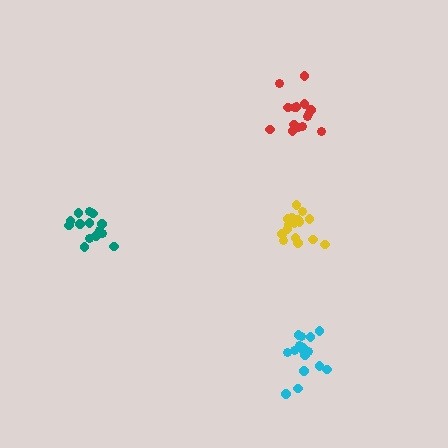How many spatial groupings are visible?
There are 4 spatial groupings.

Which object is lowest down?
The cyan cluster is bottommost.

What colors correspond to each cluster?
The clusters are colored: yellow, teal, red, cyan.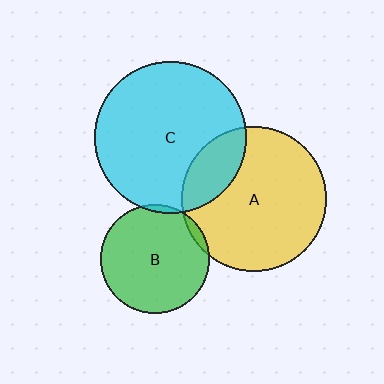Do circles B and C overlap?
Yes.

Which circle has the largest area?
Circle C (cyan).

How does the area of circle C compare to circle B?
Approximately 2.0 times.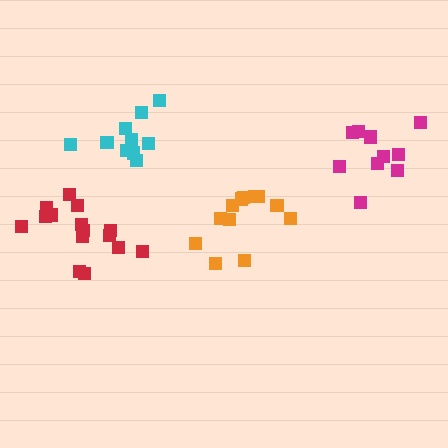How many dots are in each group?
Group 1: 12 dots, Group 2: 10 dots, Group 3: 15 dots, Group 4: 10 dots (47 total).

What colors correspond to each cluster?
The clusters are colored: orange, magenta, red, cyan.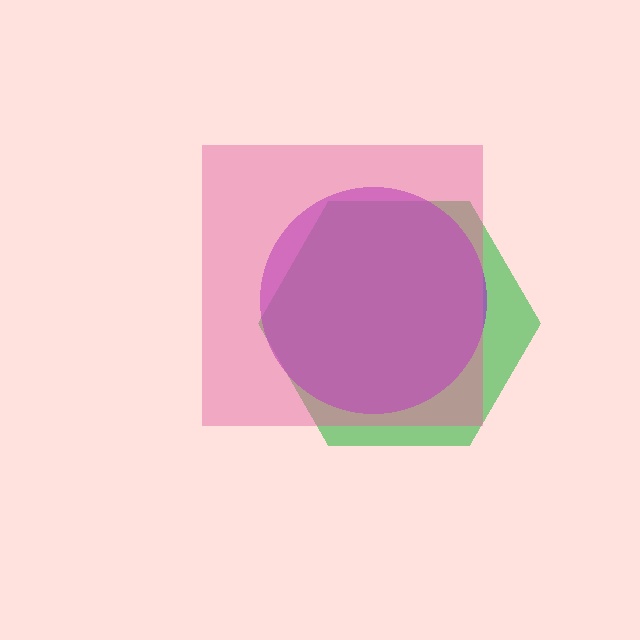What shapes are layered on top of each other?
The layered shapes are: a green hexagon, a purple circle, a pink square.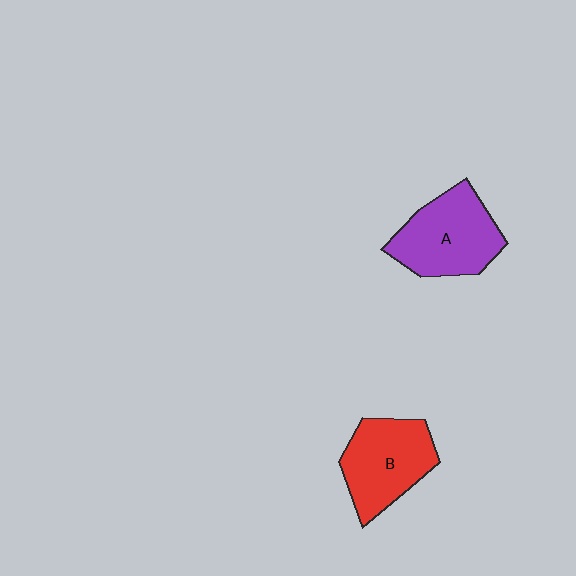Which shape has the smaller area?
Shape B (red).